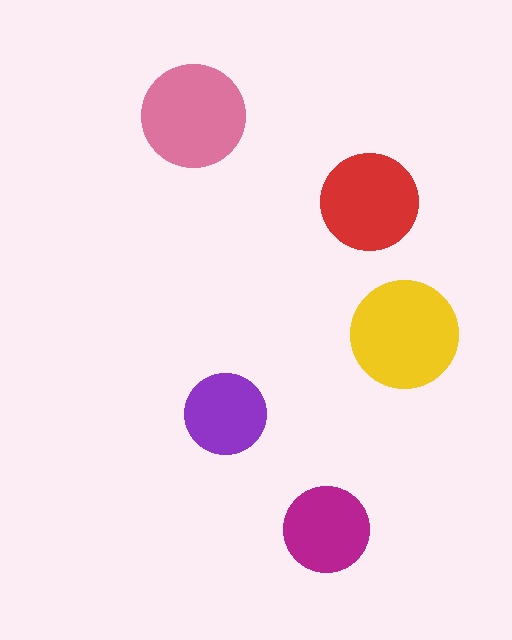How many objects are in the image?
There are 5 objects in the image.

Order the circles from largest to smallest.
the yellow one, the pink one, the red one, the magenta one, the purple one.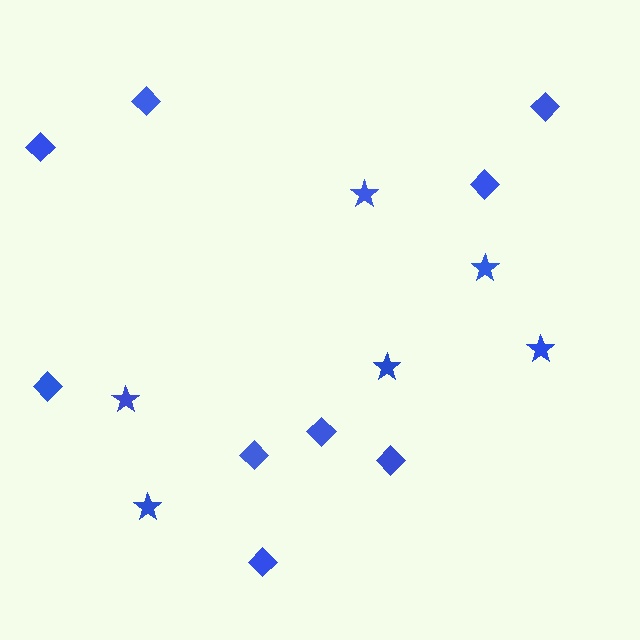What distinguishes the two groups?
There are 2 groups: one group of diamonds (9) and one group of stars (6).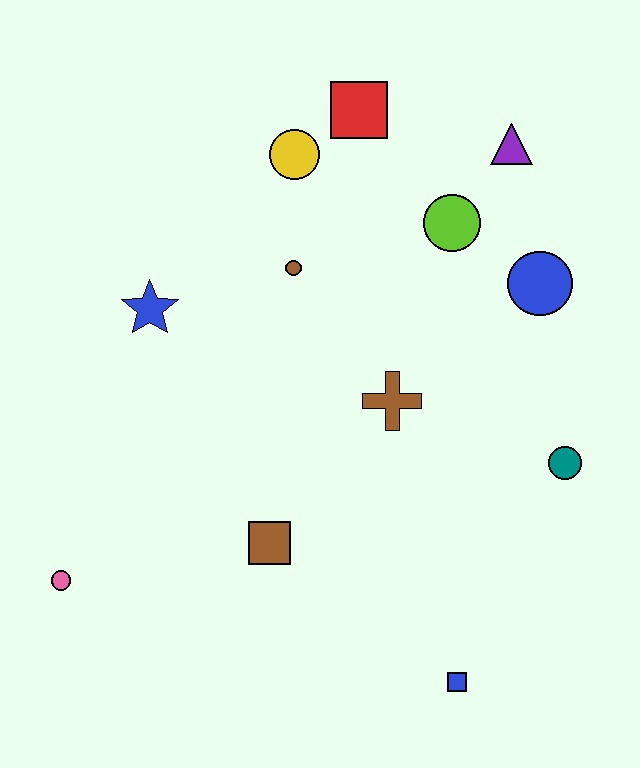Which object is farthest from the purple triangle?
The pink circle is farthest from the purple triangle.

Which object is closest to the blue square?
The brown square is closest to the blue square.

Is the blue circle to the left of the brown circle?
No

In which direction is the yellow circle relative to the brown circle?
The yellow circle is above the brown circle.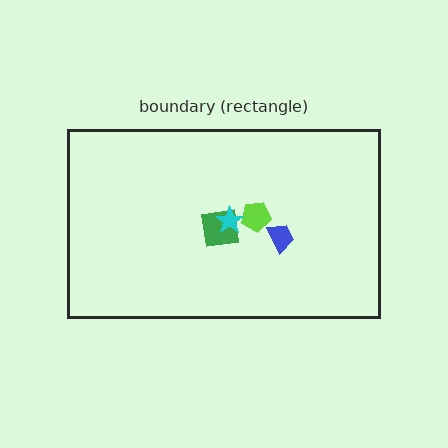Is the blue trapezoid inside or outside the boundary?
Inside.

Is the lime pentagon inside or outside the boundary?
Inside.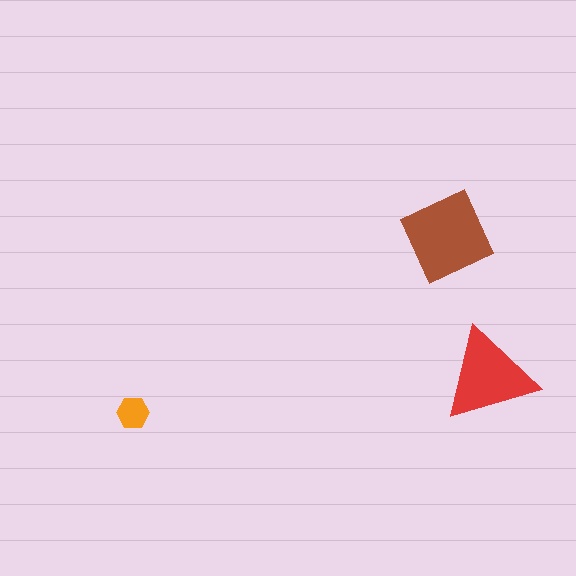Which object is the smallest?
The orange hexagon.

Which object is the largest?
The brown square.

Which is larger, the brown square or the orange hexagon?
The brown square.